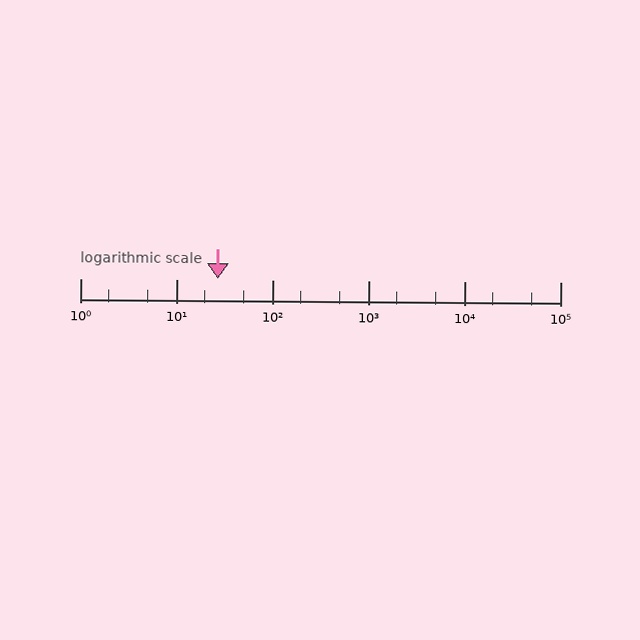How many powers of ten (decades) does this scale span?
The scale spans 5 decades, from 1 to 100000.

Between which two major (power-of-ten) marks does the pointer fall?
The pointer is between 10 and 100.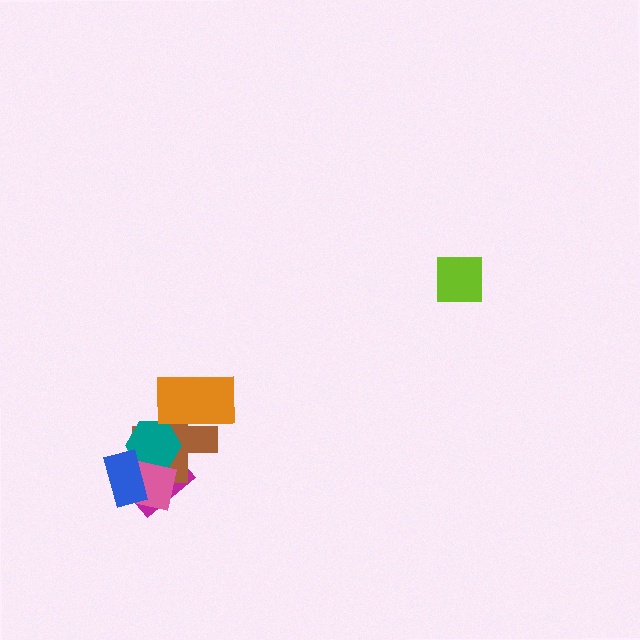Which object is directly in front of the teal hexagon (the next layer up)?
The pink square is directly in front of the teal hexagon.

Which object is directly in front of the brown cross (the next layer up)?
The teal hexagon is directly in front of the brown cross.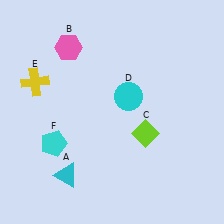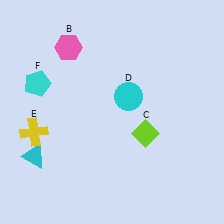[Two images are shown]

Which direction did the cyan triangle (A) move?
The cyan triangle (A) moved left.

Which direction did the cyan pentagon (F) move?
The cyan pentagon (F) moved up.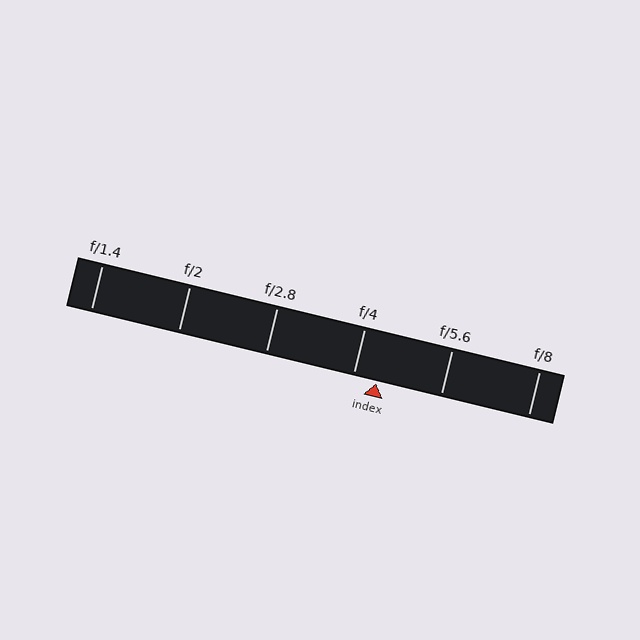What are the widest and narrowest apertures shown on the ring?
The widest aperture shown is f/1.4 and the narrowest is f/8.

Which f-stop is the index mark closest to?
The index mark is closest to f/4.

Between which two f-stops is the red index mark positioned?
The index mark is between f/4 and f/5.6.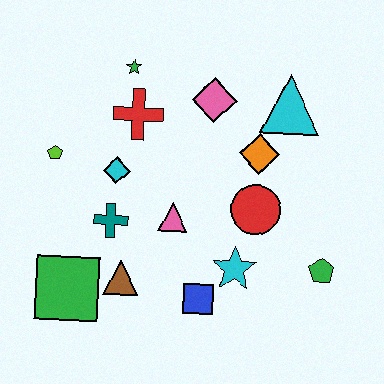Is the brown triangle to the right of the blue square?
No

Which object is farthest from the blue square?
The green star is farthest from the blue square.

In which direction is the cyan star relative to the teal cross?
The cyan star is to the right of the teal cross.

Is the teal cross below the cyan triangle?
Yes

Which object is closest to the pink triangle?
The teal cross is closest to the pink triangle.